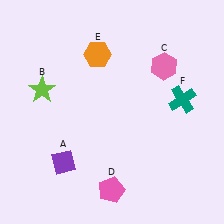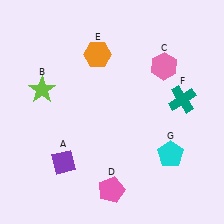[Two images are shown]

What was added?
A cyan pentagon (G) was added in Image 2.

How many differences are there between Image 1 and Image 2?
There is 1 difference between the two images.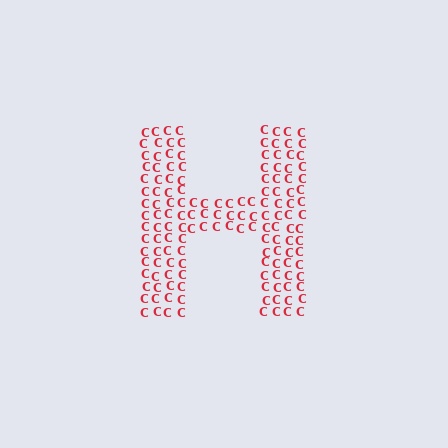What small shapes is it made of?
It is made of small letter C's.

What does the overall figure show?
The overall figure shows the letter H.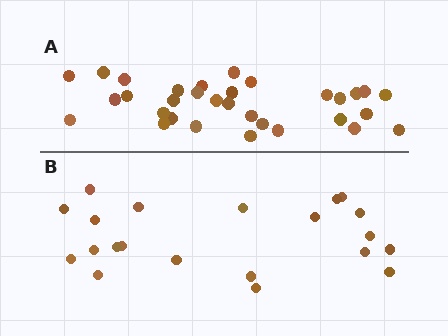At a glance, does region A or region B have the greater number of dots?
Region A (the top region) has more dots.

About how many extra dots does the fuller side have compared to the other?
Region A has roughly 12 or so more dots than region B.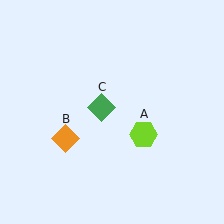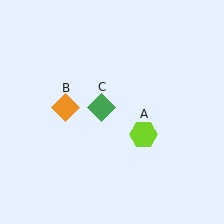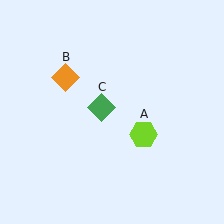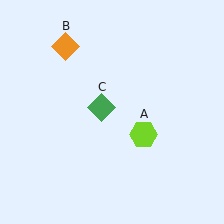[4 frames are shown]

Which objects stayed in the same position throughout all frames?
Lime hexagon (object A) and green diamond (object C) remained stationary.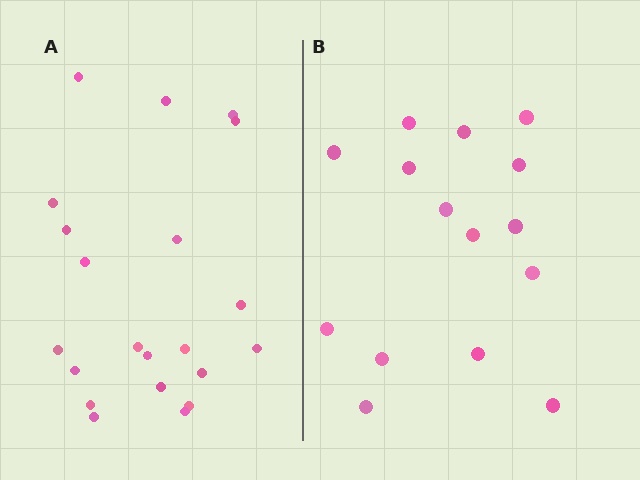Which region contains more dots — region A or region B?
Region A (the left region) has more dots.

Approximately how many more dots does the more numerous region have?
Region A has about 6 more dots than region B.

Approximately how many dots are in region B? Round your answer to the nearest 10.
About 20 dots. (The exact count is 15, which rounds to 20.)